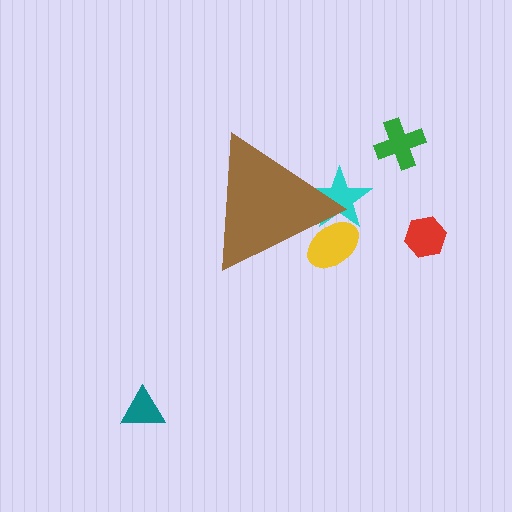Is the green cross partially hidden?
No, the green cross is fully visible.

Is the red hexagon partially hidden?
No, the red hexagon is fully visible.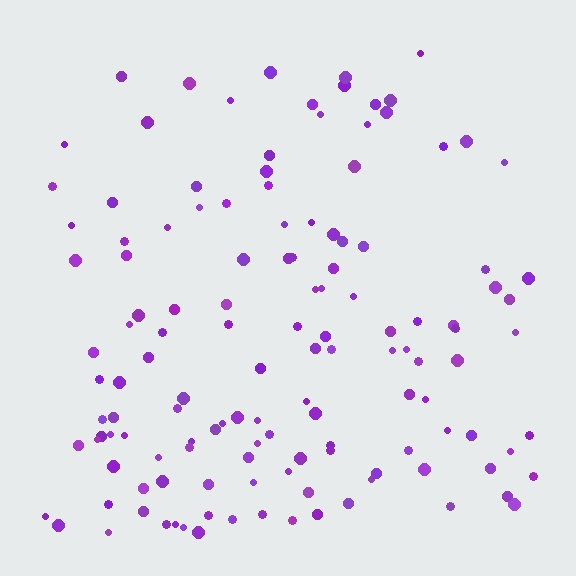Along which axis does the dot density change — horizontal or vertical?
Vertical.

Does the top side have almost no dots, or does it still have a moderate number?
Still a moderate number, just noticeably fewer than the bottom.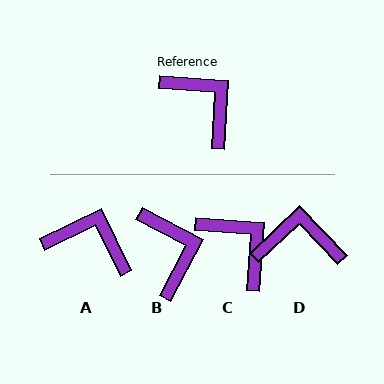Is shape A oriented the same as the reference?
No, it is off by about 30 degrees.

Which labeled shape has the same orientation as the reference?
C.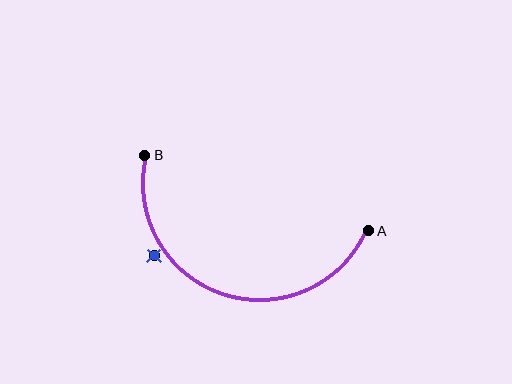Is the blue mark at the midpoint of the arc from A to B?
No — the blue mark does not lie on the arc at all. It sits slightly outside the curve.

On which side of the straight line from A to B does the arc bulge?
The arc bulges below the straight line connecting A and B.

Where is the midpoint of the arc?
The arc midpoint is the point on the curve farthest from the straight line joining A and B. It sits below that line.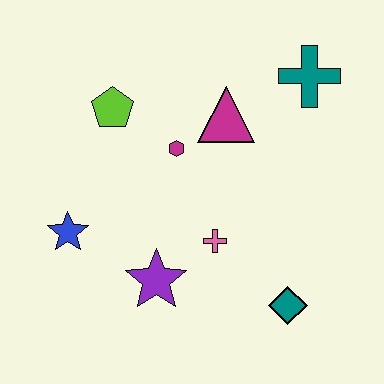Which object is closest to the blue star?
The purple star is closest to the blue star.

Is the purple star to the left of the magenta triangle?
Yes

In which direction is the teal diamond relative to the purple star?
The teal diamond is to the right of the purple star.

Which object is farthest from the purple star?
The teal cross is farthest from the purple star.